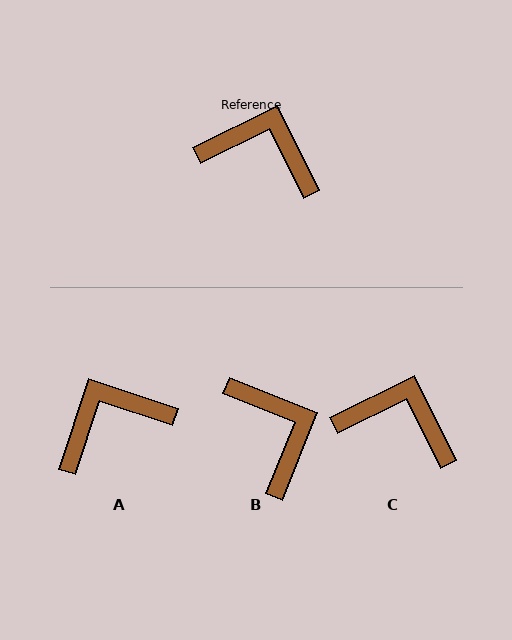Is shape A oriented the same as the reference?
No, it is off by about 46 degrees.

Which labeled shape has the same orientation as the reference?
C.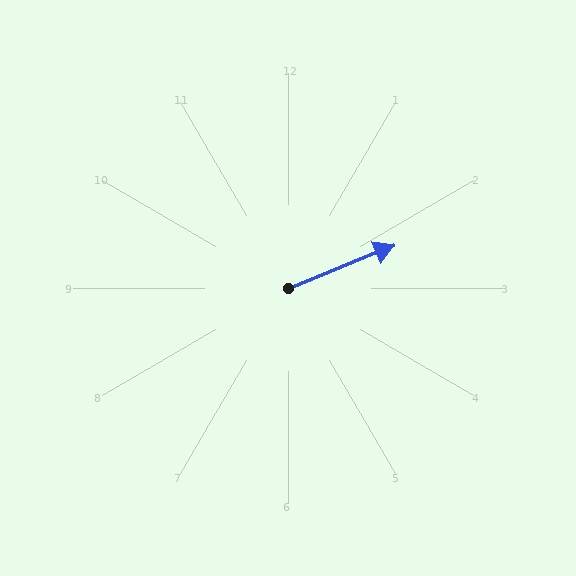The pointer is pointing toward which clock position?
Roughly 2 o'clock.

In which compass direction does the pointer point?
East.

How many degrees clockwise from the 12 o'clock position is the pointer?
Approximately 68 degrees.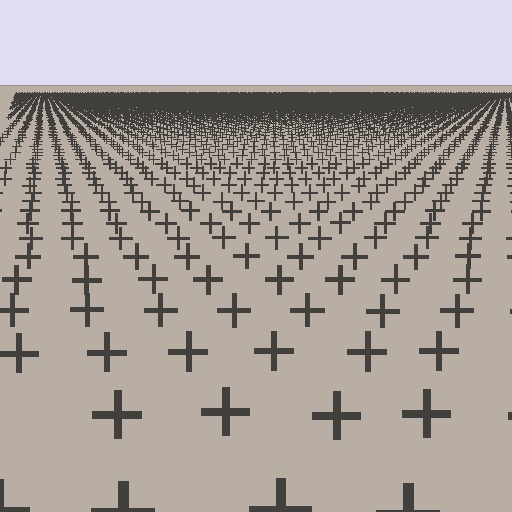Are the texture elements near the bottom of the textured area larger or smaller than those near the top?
Larger. Near the bottom, elements are closer to the viewer and appear at a bigger on-screen size.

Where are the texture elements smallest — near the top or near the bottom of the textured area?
Near the top.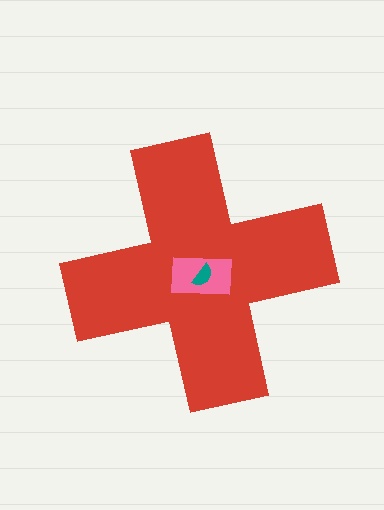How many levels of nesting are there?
3.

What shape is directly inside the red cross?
The pink rectangle.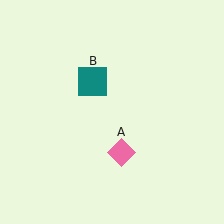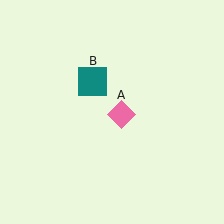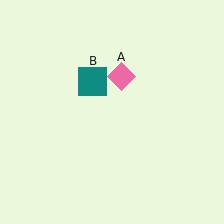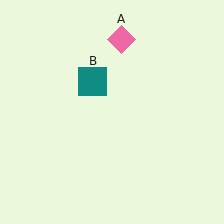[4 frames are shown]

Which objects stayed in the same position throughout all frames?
Teal square (object B) remained stationary.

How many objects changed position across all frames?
1 object changed position: pink diamond (object A).